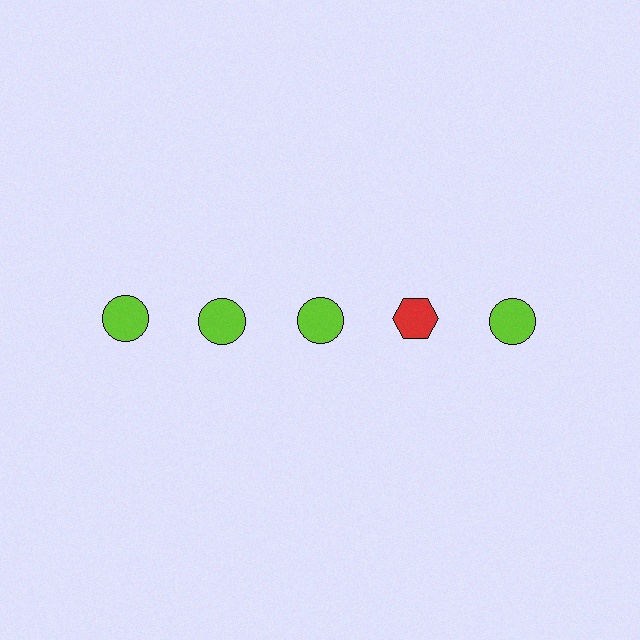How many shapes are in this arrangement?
There are 5 shapes arranged in a grid pattern.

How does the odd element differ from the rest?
It differs in both color (red instead of lime) and shape (hexagon instead of circle).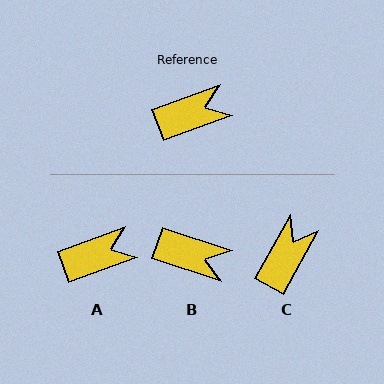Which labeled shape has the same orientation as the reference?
A.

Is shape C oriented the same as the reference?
No, it is off by about 41 degrees.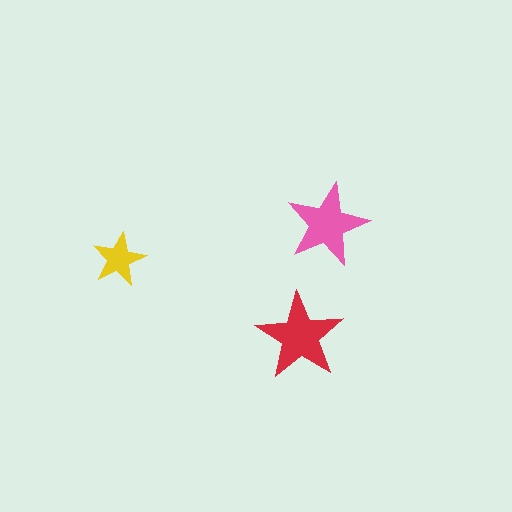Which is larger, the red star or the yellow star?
The red one.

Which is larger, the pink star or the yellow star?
The pink one.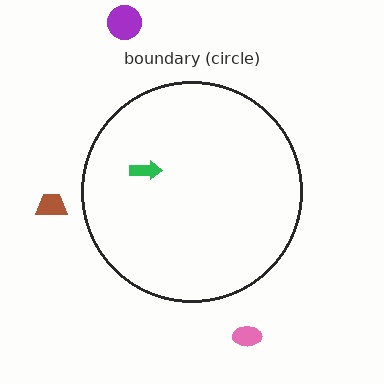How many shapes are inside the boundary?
1 inside, 3 outside.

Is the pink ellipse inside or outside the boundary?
Outside.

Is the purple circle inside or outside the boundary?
Outside.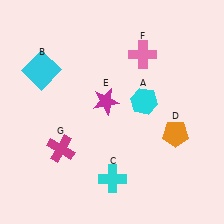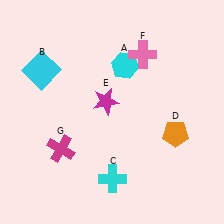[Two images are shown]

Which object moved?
The cyan hexagon (A) moved up.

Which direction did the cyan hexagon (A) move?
The cyan hexagon (A) moved up.